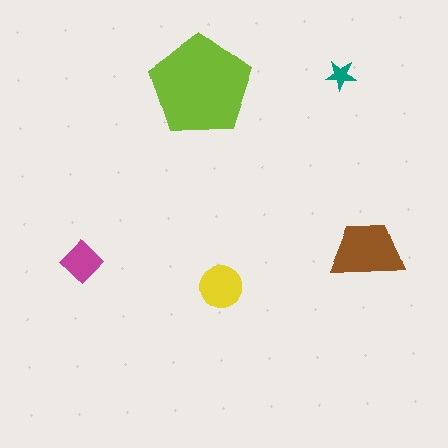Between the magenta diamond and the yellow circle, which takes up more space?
The yellow circle.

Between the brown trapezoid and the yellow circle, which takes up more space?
The brown trapezoid.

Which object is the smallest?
The teal star.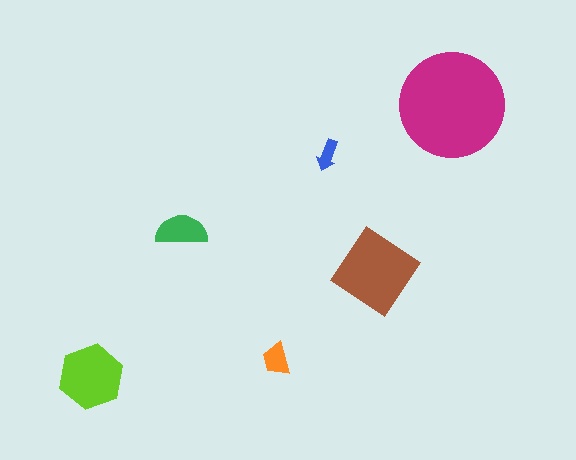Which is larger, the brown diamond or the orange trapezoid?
The brown diamond.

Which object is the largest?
The magenta circle.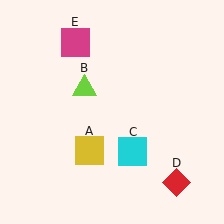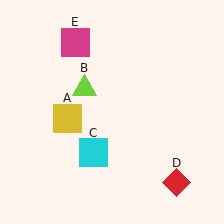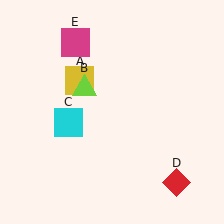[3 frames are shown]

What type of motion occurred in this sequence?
The yellow square (object A), cyan square (object C) rotated clockwise around the center of the scene.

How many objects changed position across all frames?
2 objects changed position: yellow square (object A), cyan square (object C).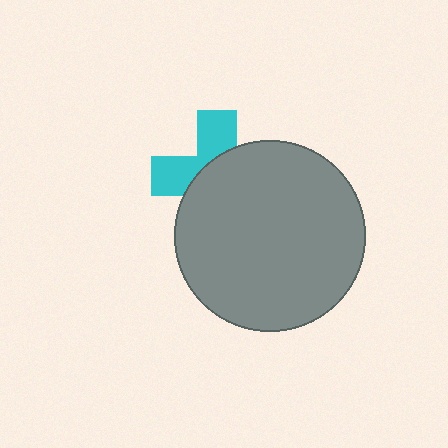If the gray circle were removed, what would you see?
You would see the complete cyan cross.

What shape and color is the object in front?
The object in front is a gray circle.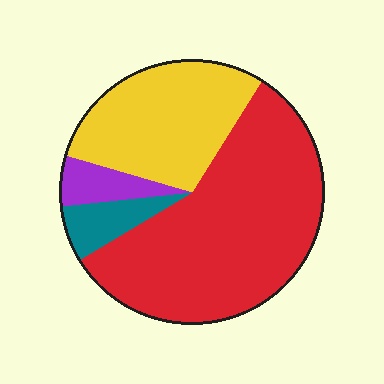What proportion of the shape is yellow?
Yellow takes up about one third (1/3) of the shape.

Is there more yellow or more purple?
Yellow.